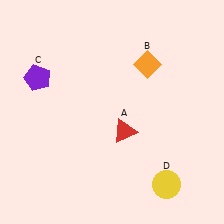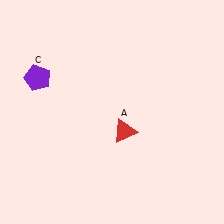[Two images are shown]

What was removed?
The yellow circle (D), the orange diamond (B) were removed in Image 2.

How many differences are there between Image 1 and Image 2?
There are 2 differences between the two images.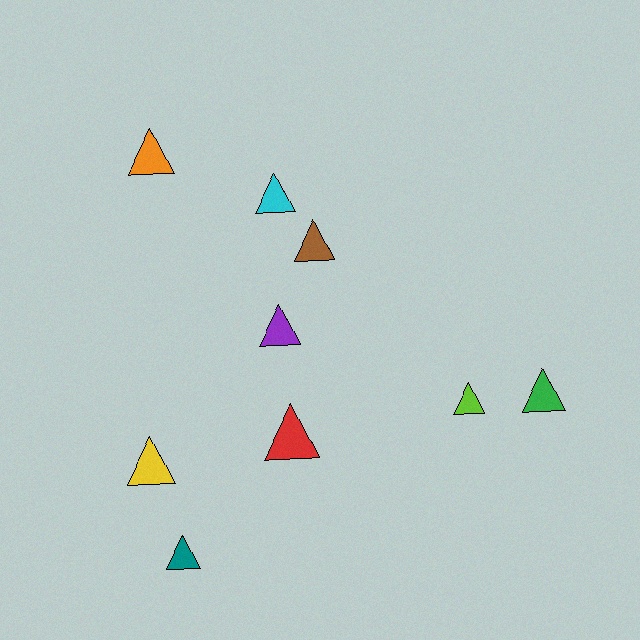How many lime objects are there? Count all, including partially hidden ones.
There is 1 lime object.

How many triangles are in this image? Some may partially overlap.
There are 9 triangles.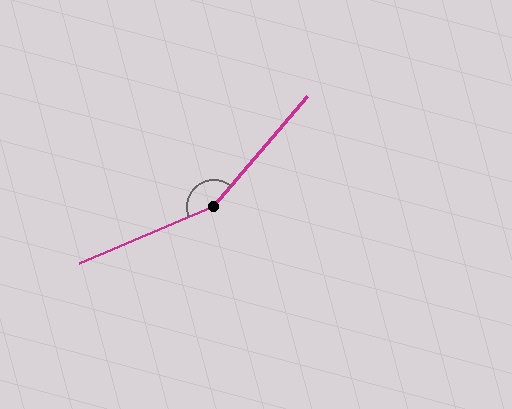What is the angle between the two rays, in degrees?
Approximately 153 degrees.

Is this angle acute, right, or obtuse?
It is obtuse.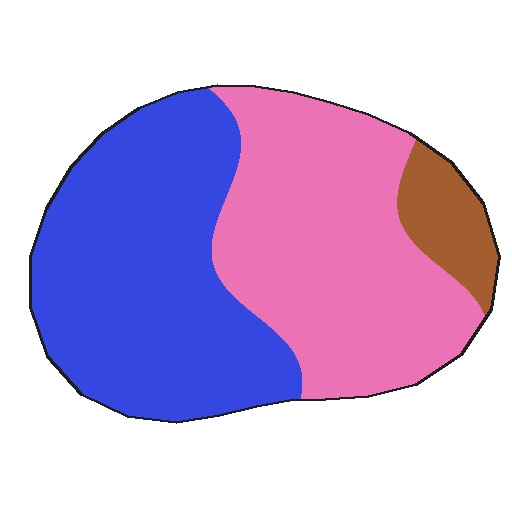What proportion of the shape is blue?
Blue covers 48% of the shape.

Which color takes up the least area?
Brown, at roughly 10%.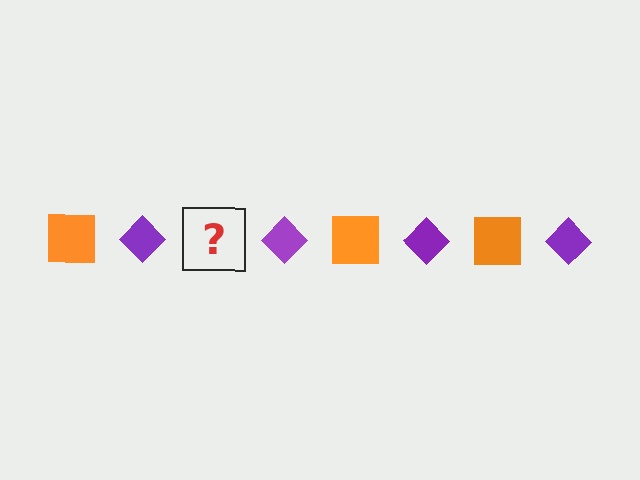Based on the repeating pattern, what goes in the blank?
The blank should be an orange square.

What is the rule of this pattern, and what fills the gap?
The rule is that the pattern alternates between orange square and purple diamond. The gap should be filled with an orange square.